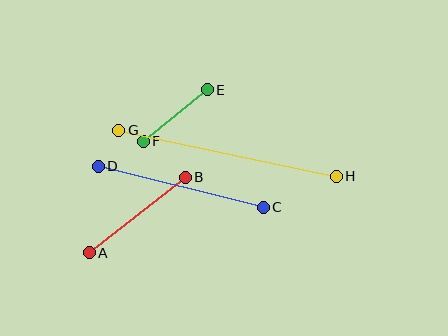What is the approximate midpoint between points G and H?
The midpoint is at approximately (228, 153) pixels.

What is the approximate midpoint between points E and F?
The midpoint is at approximately (175, 116) pixels.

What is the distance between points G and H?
The distance is approximately 222 pixels.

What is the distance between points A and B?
The distance is approximately 122 pixels.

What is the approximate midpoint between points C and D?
The midpoint is at approximately (181, 187) pixels.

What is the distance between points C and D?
The distance is approximately 170 pixels.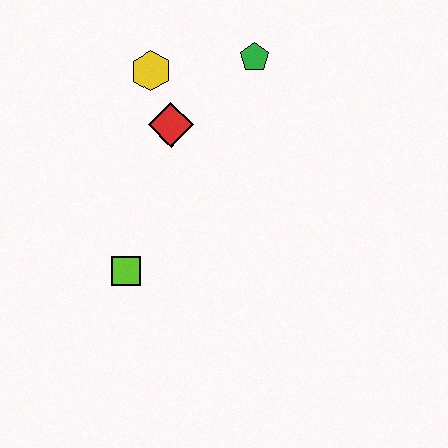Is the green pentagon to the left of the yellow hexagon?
No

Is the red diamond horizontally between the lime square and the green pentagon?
Yes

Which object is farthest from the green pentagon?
The lime square is farthest from the green pentagon.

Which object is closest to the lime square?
The red diamond is closest to the lime square.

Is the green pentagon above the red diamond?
Yes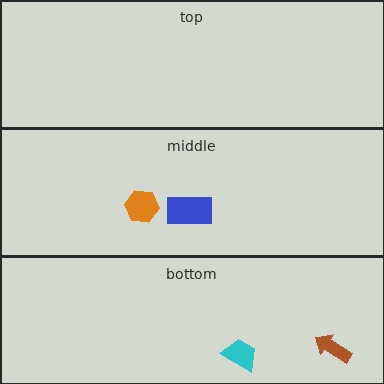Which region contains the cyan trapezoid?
The bottom region.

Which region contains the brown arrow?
The bottom region.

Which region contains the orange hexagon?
The middle region.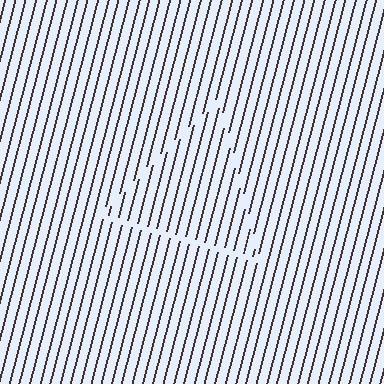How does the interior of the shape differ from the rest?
The interior of the shape contains the same grating, shifted by half a period — the contour is defined by the phase discontinuity where line-ends from the inner and outer gratings abut.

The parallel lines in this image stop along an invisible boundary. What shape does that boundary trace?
An illusory triangle. The interior of the shape contains the same grating, shifted by half a period — the contour is defined by the phase discontinuity where line-ends from the inner and outer gratings abut.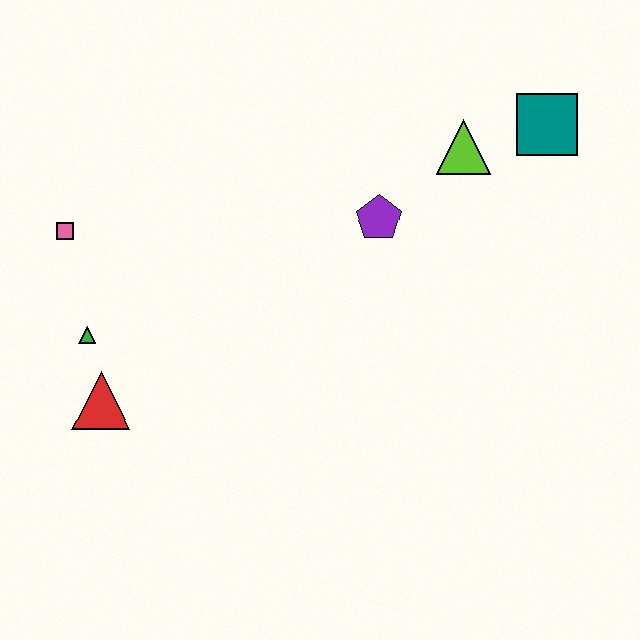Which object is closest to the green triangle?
The red triangle is closest to the green triangle.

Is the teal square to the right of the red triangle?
Yes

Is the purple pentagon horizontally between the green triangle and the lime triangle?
Yes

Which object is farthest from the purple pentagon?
The red triangle is farthest from the purple pentagon.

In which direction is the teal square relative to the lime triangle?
The teal square is to the right of the lime triangle.